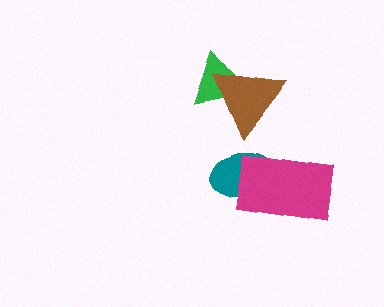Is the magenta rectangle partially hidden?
No, no other shape covers it.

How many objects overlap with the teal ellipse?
1 object overlaps with the teal ellipse.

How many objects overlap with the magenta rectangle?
1 object overlaps with the magenta rectangle.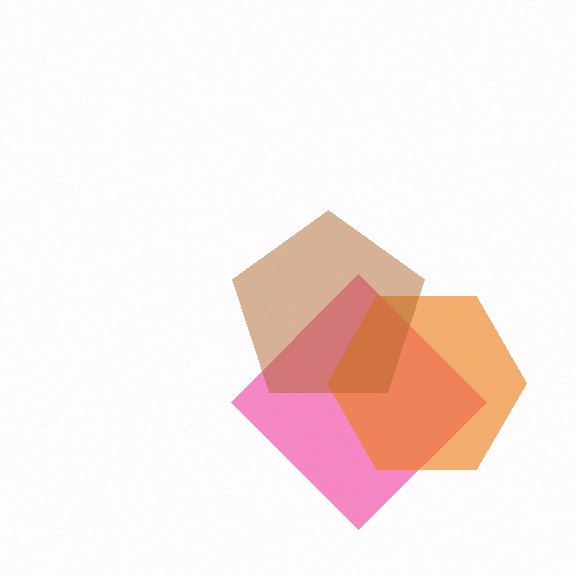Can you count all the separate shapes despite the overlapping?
Yes, there are 3 separate shapes.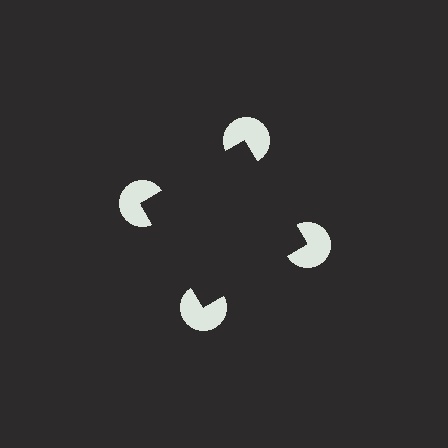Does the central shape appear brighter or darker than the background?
It typically appears slightly darker than the background, even though no actual brightness change is drawn.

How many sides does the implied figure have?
4 sides.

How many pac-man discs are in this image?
There are 4 — one at each vertex of the illusory square.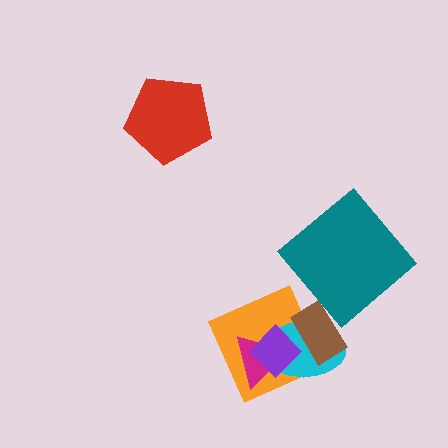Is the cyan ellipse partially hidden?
Yes, it is partially covered by another shape.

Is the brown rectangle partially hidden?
Yes, it is partially covered by another shape.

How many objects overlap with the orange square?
4 objects overlap with the orange square.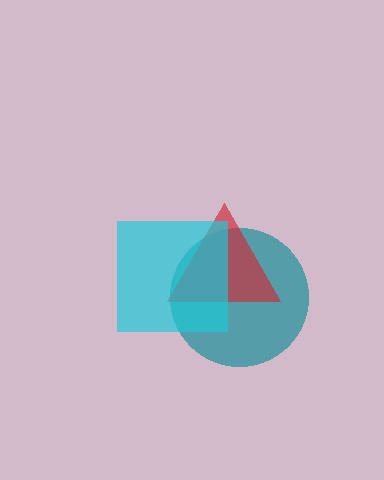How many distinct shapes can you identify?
There are 3 distinct shapes: a teal circle, a red triangle, a cyan square.